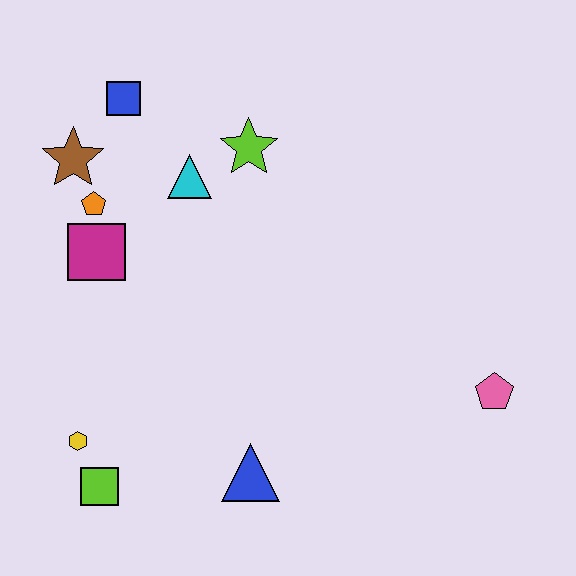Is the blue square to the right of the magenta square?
Yes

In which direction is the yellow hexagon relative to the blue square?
The yellow hexagon is below the blue square.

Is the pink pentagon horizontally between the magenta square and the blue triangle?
No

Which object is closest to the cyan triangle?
The lime star is closest to the cyan triangle.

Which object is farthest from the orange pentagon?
The pink pentagon is farthest from the orange pentagon.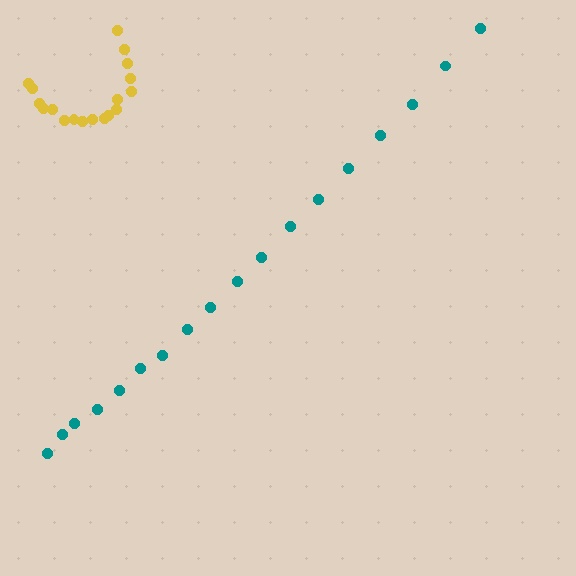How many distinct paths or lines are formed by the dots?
There are 2 distinct paths.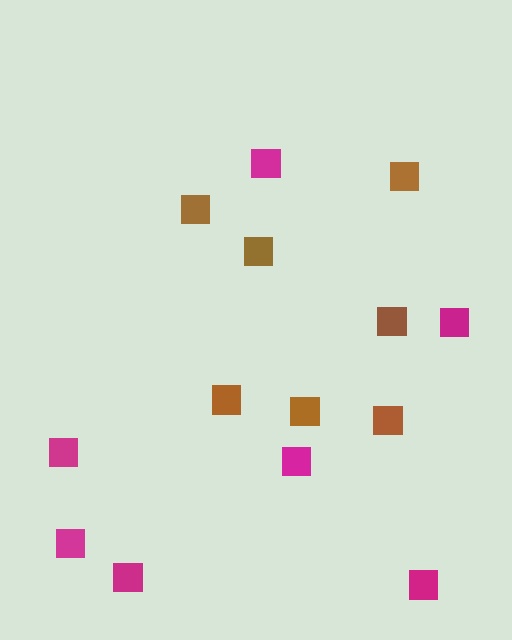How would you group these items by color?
There are 2 groups: one group of magenta squares (7) and one group of brown squares (7).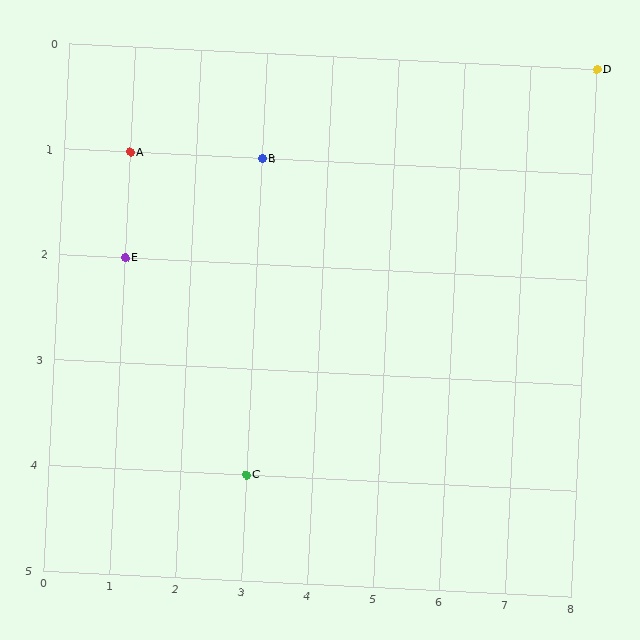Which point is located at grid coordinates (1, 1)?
Point A is at (1, 1).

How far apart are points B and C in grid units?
Points B and C are 3 rows apart.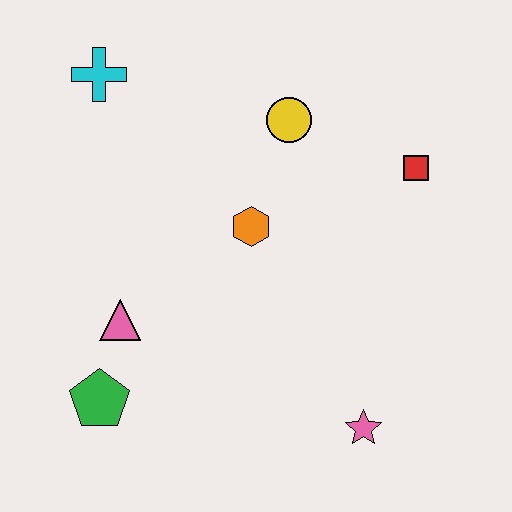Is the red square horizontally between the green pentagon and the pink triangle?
No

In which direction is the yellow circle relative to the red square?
The yellow circle is to the left of the red square.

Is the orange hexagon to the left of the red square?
Yes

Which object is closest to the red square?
The yellow circle is closest to the red square.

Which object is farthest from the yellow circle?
The green pentagon is farthest from the yellow circle.